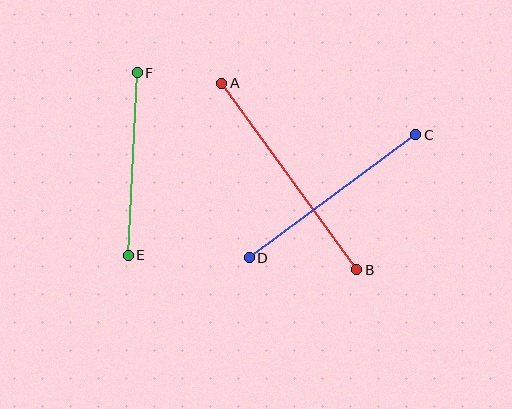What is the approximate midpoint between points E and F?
The midpoint is at approximately (133, 164) pixels.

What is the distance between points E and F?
The distance is approximately 183 pixels.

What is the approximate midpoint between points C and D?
The midpoint is at approximately (333, 196) pixels.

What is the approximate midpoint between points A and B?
The midpoint is at approximately (289, 177) pixels.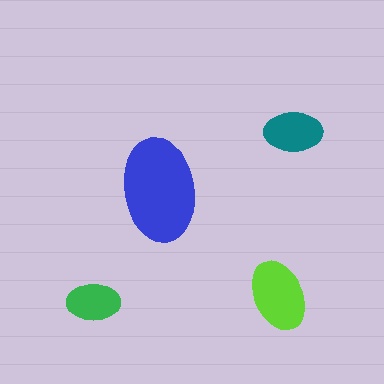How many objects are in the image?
There are 4 objects in the image.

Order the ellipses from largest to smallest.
the blue one, the lime one, the teal one, the green one.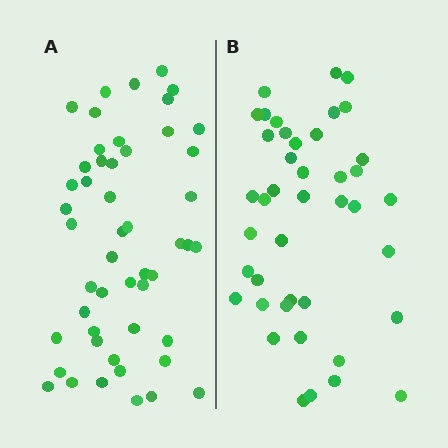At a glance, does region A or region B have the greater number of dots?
Region A (the left region) has more dots.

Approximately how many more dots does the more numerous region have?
Region A has roughly 8 or so more dots than region B.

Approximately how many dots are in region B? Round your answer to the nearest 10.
About 40 dots. (The exact count is 42, which rounds to 40.)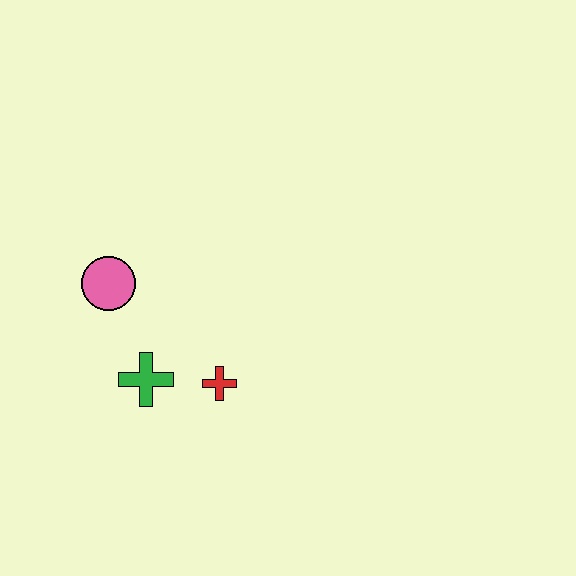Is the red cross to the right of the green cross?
Yes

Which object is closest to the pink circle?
The green cross is closest to the pink circle.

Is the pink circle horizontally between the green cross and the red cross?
No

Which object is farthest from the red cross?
The pink circle is farthest from the red cross.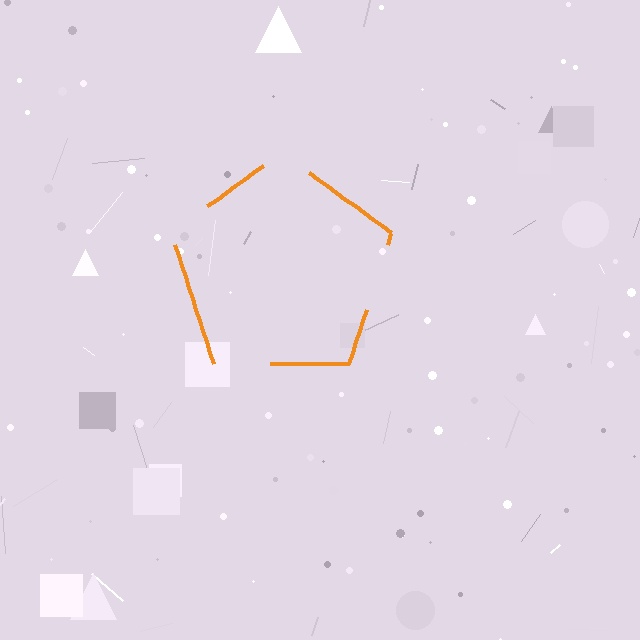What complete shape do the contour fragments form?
The contour fragments form a pentagon.